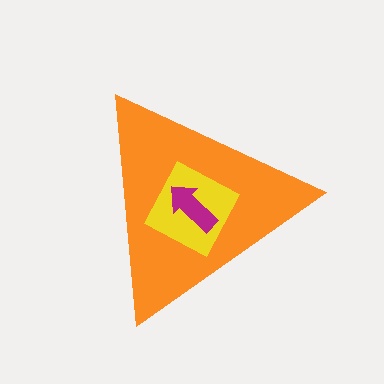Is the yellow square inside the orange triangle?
Yes.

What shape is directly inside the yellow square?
The magenta arrow.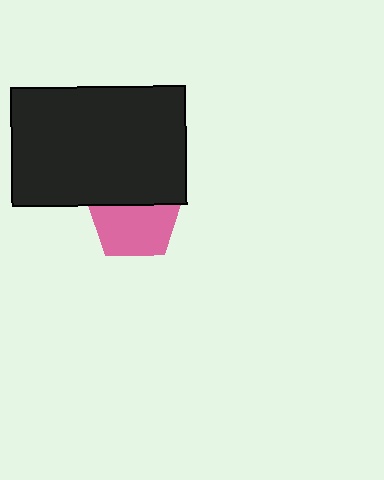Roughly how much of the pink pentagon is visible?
About half of it is visible (roughly 61%).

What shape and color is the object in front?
The object in front is a black rectangle.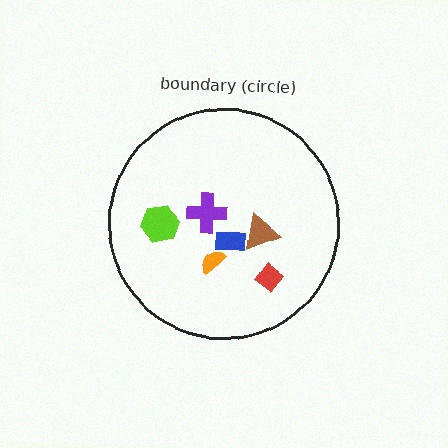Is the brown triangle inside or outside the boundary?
Inside.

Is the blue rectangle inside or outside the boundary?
Inside.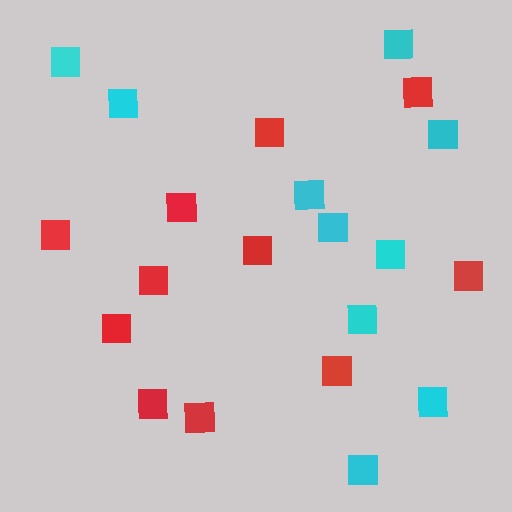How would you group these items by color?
There are 2 groups: one group of cyan squares (10) and one group of red squares (11).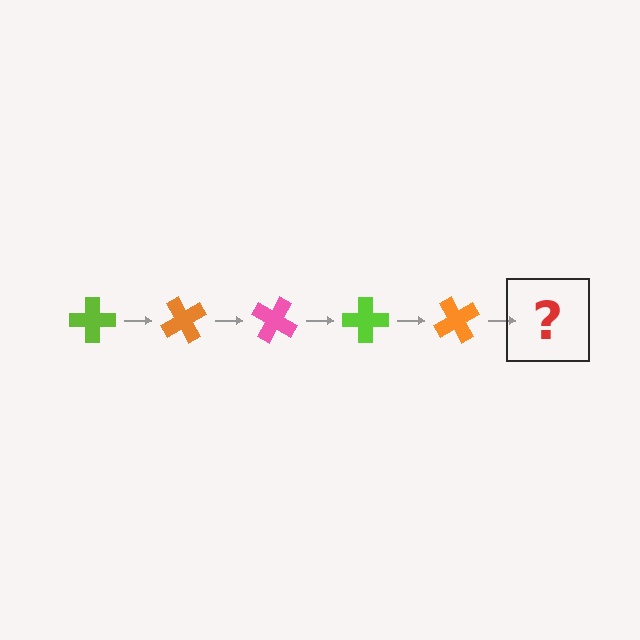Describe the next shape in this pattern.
It should be a pink cross, rotated 300 degrees from the start.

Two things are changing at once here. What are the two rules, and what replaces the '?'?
The two rules are that it rotates 60 degrees each step and the color cycles through lime, orange, and pink. The '?' should be a pink cross, rotated 300 degrees from the start.